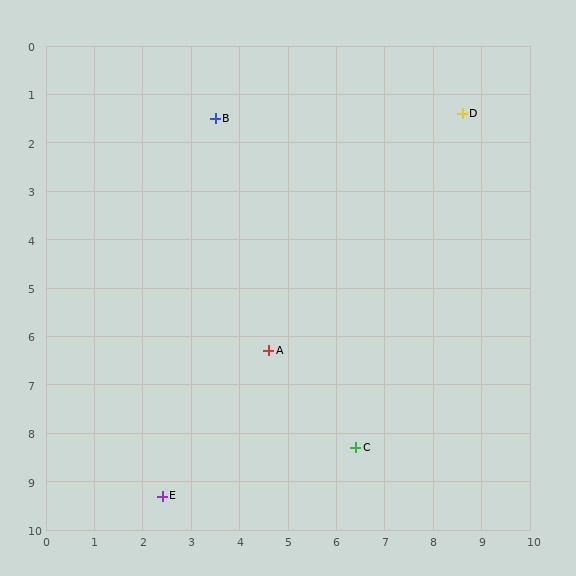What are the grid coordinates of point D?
Point D is at approximately (8.6, 1.4).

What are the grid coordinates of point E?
Point E is at approximately (2.4, 9.3).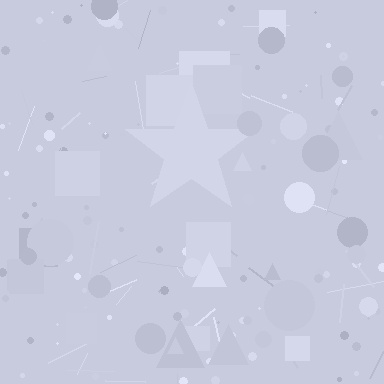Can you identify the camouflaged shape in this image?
The camouflaged shape is a star.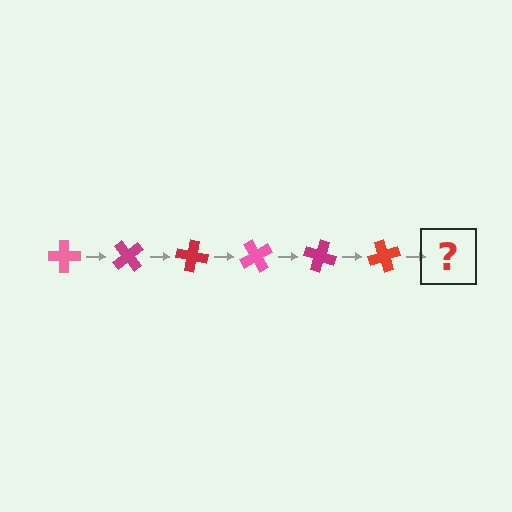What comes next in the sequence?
The next element should be a pink cross, rotated 300 degrees from the start.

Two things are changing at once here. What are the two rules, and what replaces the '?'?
The two rules are that it rotates 50 degrees each step and the color cycles through pink, magenta, and red. The '?' should be a pink cross, rotated 300 degrees from the start.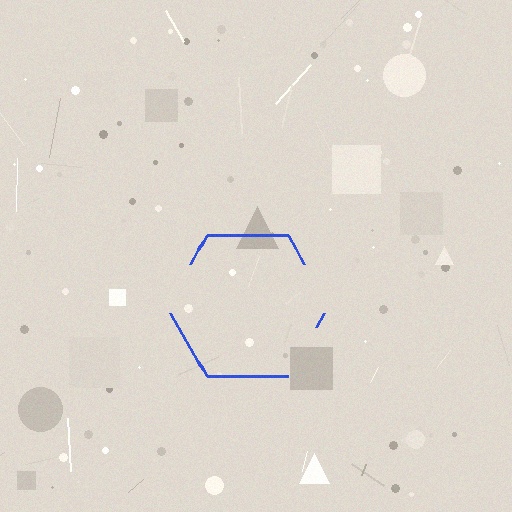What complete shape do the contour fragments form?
The contour fragments form a hexagon.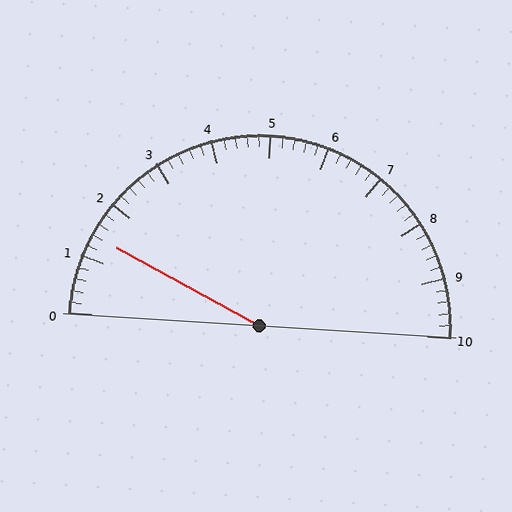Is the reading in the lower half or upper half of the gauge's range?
The reading is in the lower half of the range (0 to 10).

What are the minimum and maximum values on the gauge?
The gauge ranges from 0 to 10.